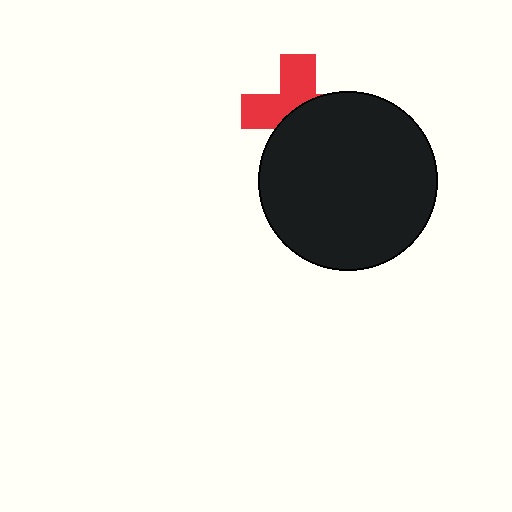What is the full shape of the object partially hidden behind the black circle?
The partially hidden object is a red cross.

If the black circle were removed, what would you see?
You would see the complete red cross.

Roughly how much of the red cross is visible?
About half of it is visible (roughly 48%).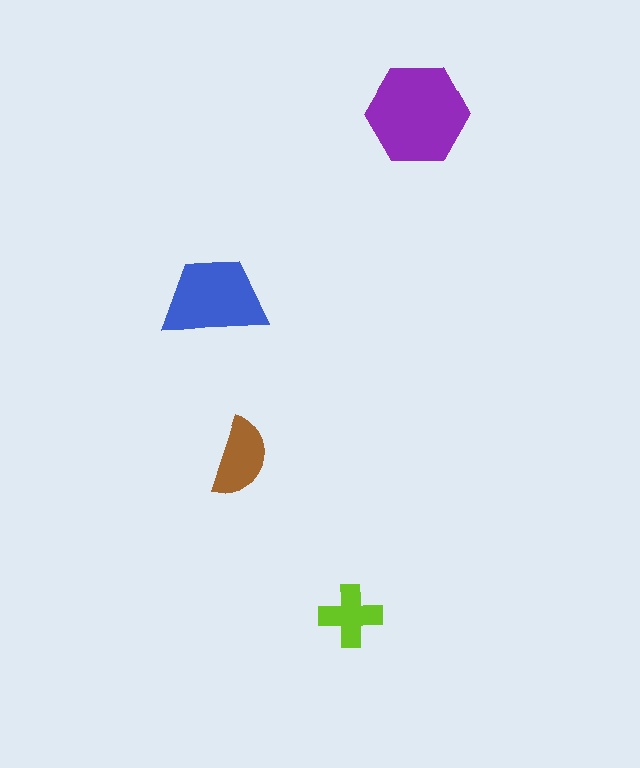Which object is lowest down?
The lime cross is bottommost.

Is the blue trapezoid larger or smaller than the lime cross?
Larger.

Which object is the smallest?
The lime cross.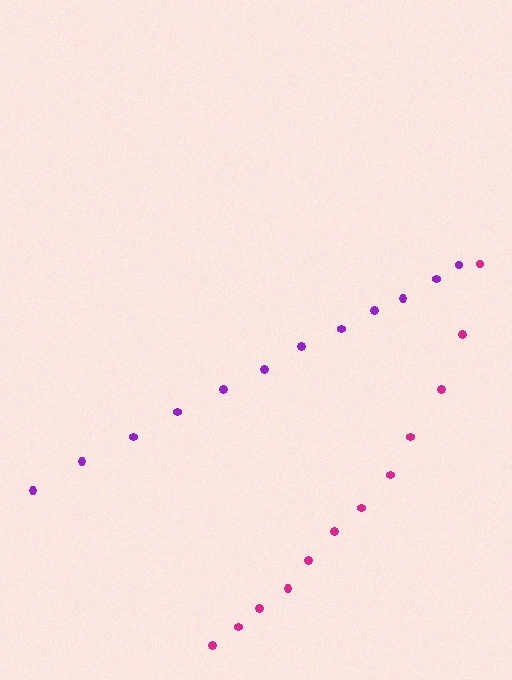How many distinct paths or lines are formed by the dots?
There are 2 distinct paths.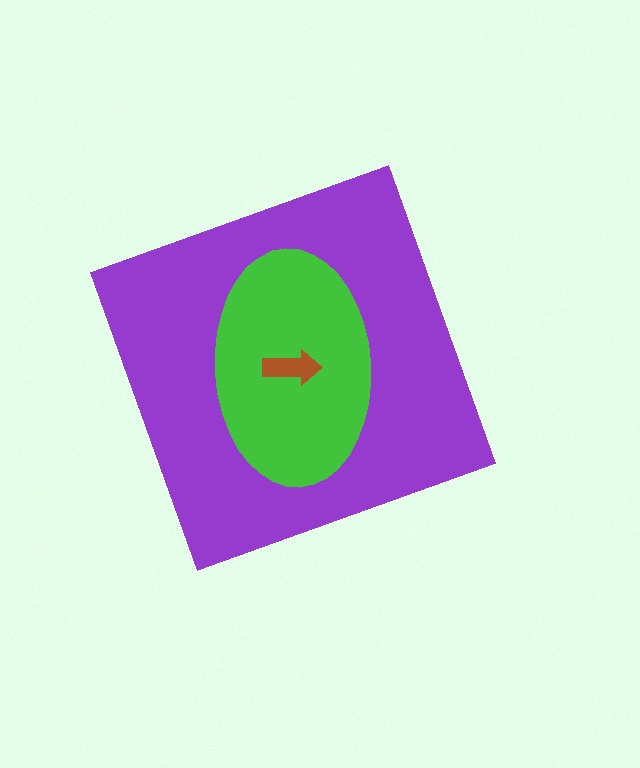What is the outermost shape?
The purple diamond.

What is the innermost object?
The brown arrow.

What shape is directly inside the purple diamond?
The green ellipse.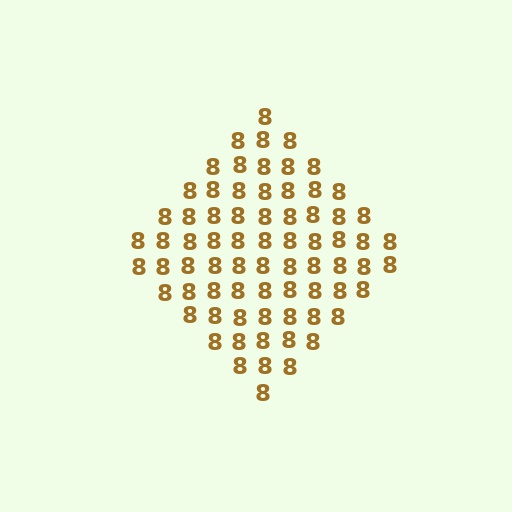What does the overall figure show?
The overall figure shows a diamond.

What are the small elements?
The small elements are digit 8's.